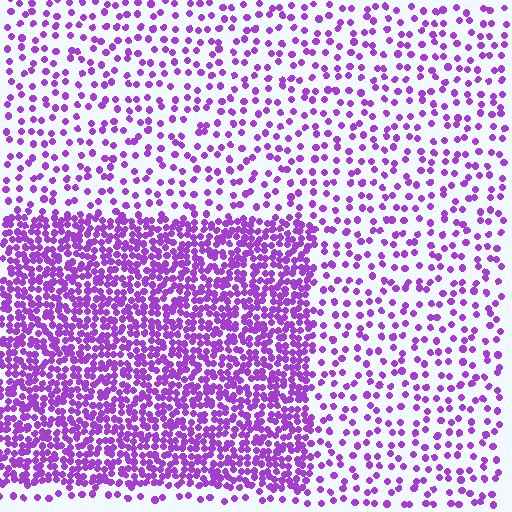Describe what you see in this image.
The image contains small purple elements arranged at two different densities. A rectangle-shaped region is visible where the elements are more densely packed than the surrounding area.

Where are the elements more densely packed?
The elements are more densely packed inside the rectangle boundary.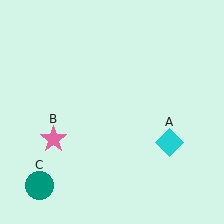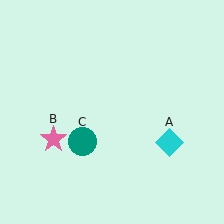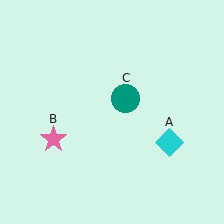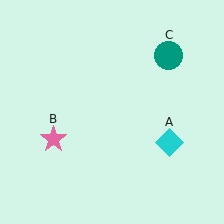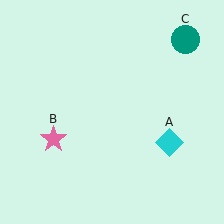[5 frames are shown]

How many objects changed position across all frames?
1 object changed position: teal circle (object C).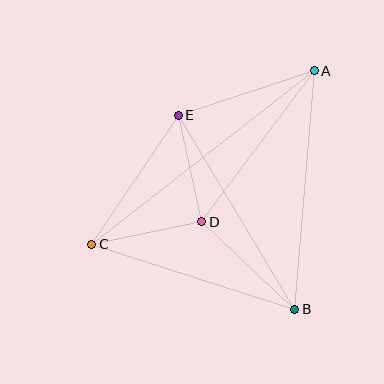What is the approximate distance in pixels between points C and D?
The distance between C and D is approximately 112 pixels.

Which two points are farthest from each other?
Points A and C are farthest from each other.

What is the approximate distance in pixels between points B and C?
The distance between B and C is approximately 214 pixels.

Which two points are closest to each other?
Points D and E are closest to each other.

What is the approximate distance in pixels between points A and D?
The distance between A and D is approximately 188 pixels.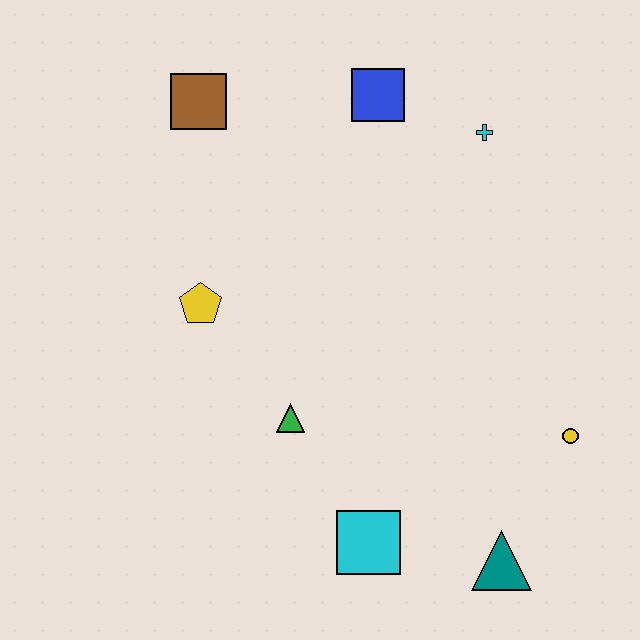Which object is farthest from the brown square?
The teal triangle is farthest from the brown square.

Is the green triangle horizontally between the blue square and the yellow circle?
No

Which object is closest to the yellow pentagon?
The green triangle is closest to the yellow pentagon.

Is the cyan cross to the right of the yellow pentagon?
Yes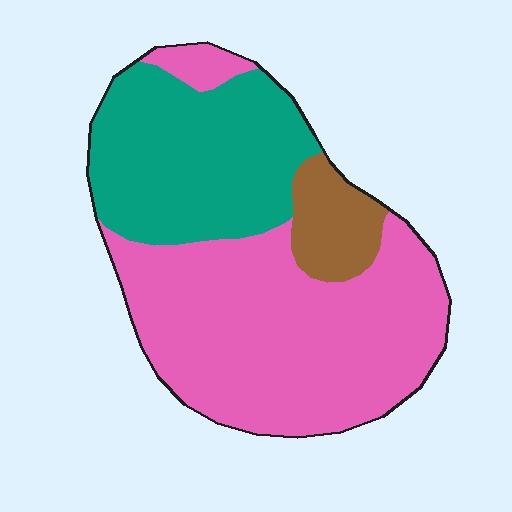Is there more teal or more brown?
Teal.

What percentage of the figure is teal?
Teal covers roughly 35% of the figure.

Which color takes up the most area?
Pink, at roughly 55%.